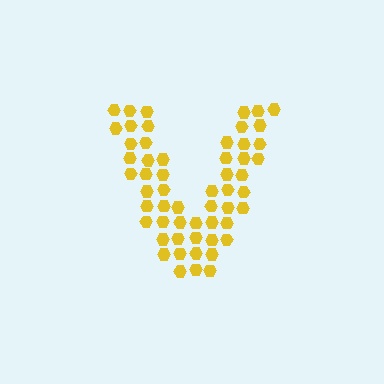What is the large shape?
The large shape is the letter V.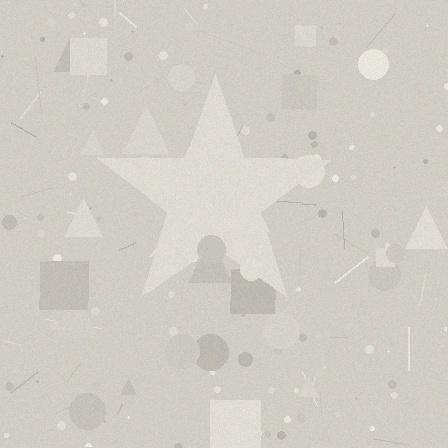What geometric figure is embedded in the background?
A star is embedded in the background.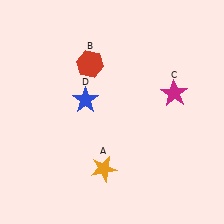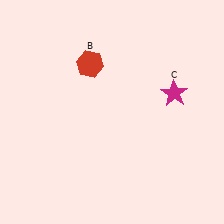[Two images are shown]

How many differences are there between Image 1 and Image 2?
There are 2 differences between the two images.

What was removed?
The blue star (D), the orange star (A) were removed in Image 2.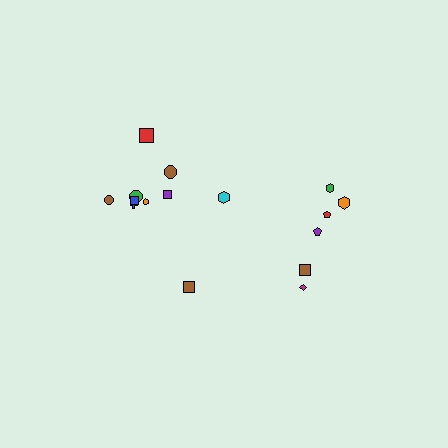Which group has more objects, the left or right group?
The left group.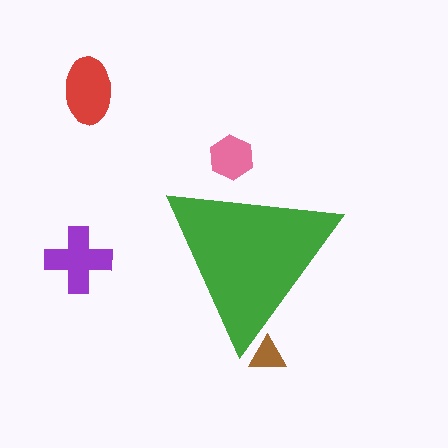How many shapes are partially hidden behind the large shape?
2 shapes are partially hidden.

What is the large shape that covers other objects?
A green triangle.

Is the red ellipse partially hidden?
No, the red ellipse is fully visible.